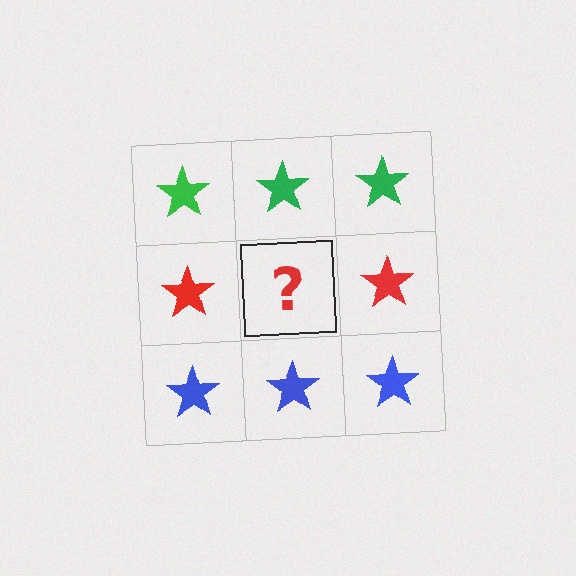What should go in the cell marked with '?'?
The missing cell should contain a red star.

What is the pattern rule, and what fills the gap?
The rule is that each row has a consistent color. The gap should be filled with a red star.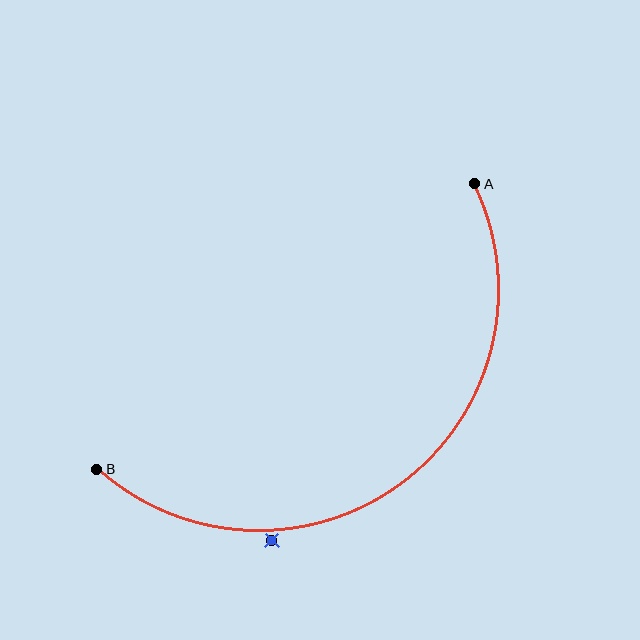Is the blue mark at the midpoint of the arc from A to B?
No — the blue mark does not lie on the arc at all. It sits slightly outside the curve.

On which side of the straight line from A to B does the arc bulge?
The arc bulges below and to the right of the straight line connecting A and B.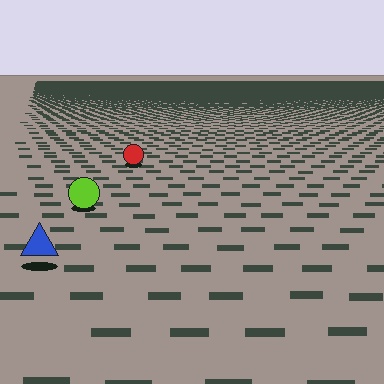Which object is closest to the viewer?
The blue triangle is closest. The texture marks near it are larger and more spread out.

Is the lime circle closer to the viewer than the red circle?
Yes. The lime circle is closer — you can tell from the texture gradient: the ground texture is coarser near it.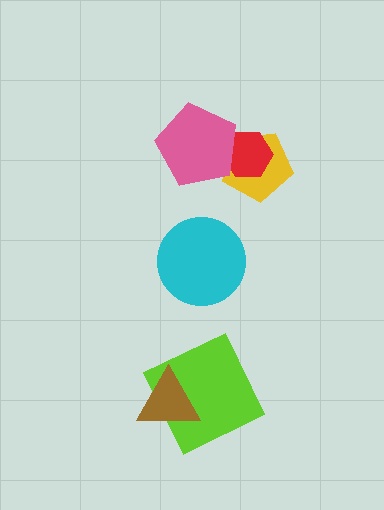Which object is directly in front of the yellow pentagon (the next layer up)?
The red hexagon is directly in front of the yellow pentagon.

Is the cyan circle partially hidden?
No, no other shape covers it.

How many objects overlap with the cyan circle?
0 objects overlap with the cyan circle.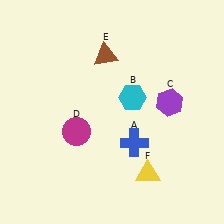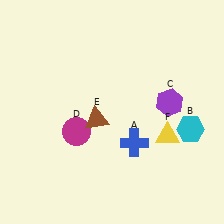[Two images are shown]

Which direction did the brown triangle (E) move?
The brown triangle (E) moved down.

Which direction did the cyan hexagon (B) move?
The cyan hexagon (B) moved right.